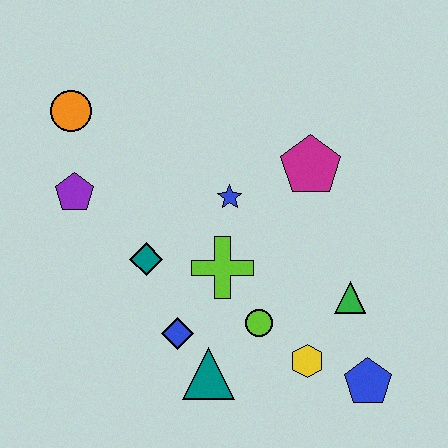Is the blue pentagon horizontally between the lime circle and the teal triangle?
No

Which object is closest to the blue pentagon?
The yellow hexagon is closest to the blue pentagon.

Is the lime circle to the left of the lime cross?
No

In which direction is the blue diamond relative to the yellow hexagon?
The blue diamond is to the left of the yellow hexagon.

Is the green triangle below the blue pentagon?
No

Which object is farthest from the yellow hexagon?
The orange circle is farthest from the yellow hexagon.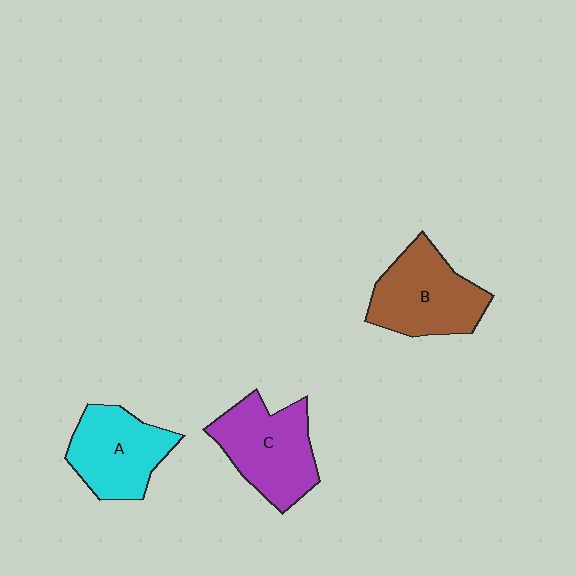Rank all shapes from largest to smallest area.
From largest to smallest: C (purple), B (brown), A (cyan).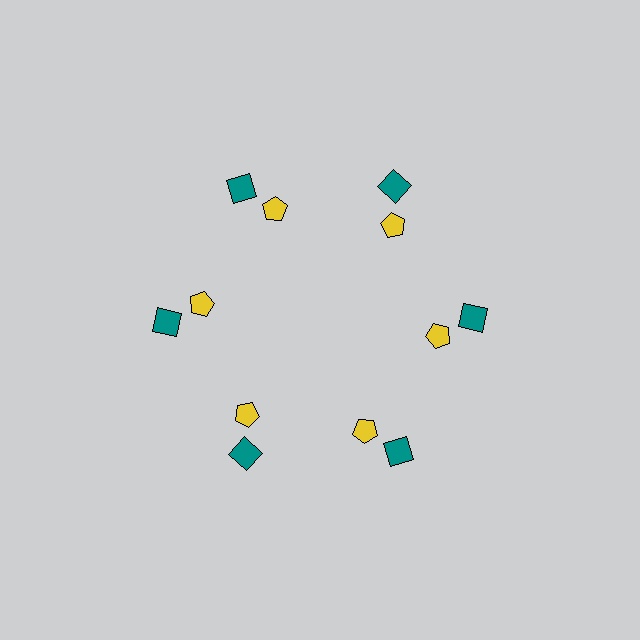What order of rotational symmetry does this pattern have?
This pattern has 6-fold rotational symmetry.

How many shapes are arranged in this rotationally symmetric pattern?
There are 12 shapes, arranged in 6 groups of 2.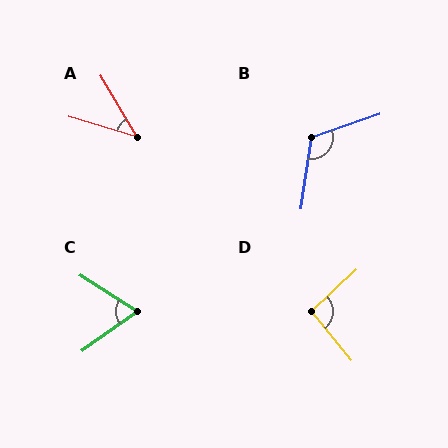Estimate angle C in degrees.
Approximately 68 degrees.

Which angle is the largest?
B, at approximately 118 degrees.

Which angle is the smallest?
A, at approximately 43 degrees.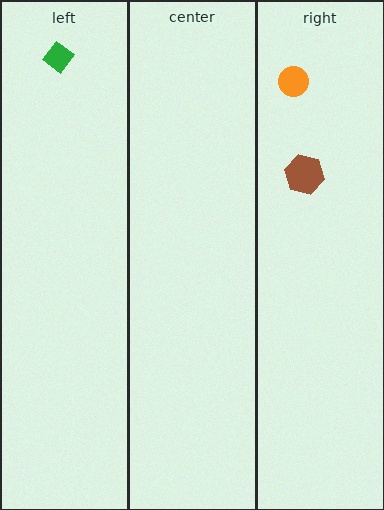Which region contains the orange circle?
The right region.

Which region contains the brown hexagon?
The right region.